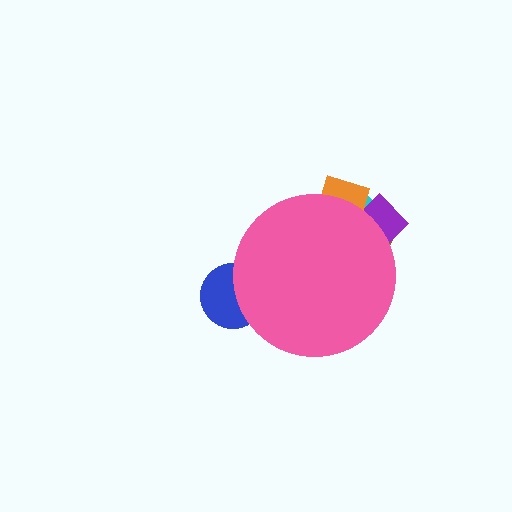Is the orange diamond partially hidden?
Yes, the orange diamond is partially hidden behind the pink circle.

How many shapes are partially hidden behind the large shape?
5 shapes are partially hidden.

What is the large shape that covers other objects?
A pink circle.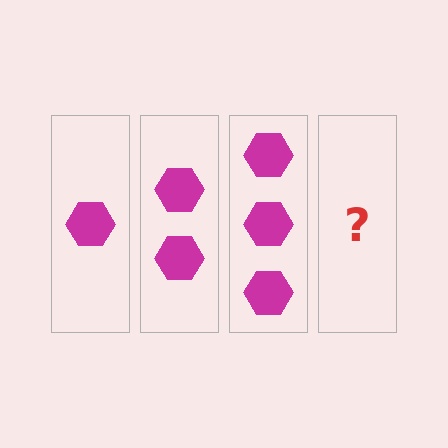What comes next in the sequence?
The next element should be 4 hexagons.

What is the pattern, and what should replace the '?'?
The pattern is that each step adds one more hexagon. The '?' should be 4 hexagons.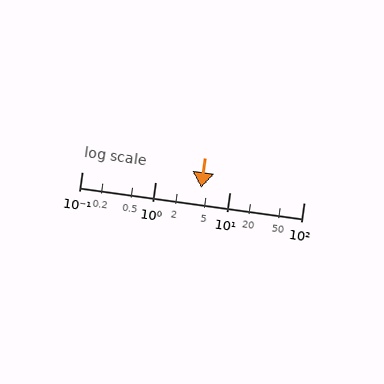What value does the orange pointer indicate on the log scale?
The pointer indicates approximately 4.1.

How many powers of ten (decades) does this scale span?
The scale spans 3 decades, from 0.1 to 100.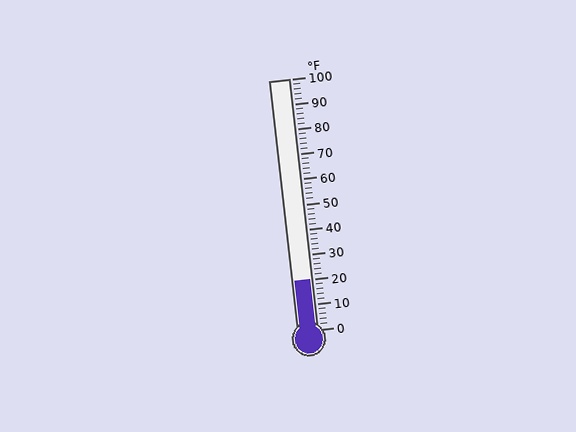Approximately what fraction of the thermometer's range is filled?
The thermometer is filled to approximately 20% of its range.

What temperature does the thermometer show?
The thermometer shows approximately 20°F.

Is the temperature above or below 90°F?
The temperature is below 90°F.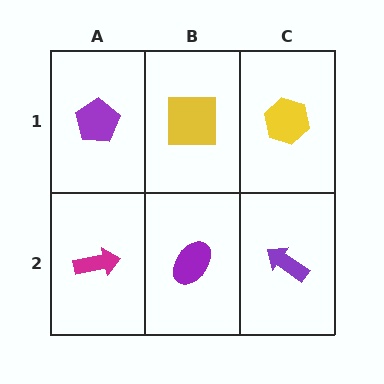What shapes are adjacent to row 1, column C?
A purple arrow (row 2, column C), a yellow square (row 1, column B).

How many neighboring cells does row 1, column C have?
2.